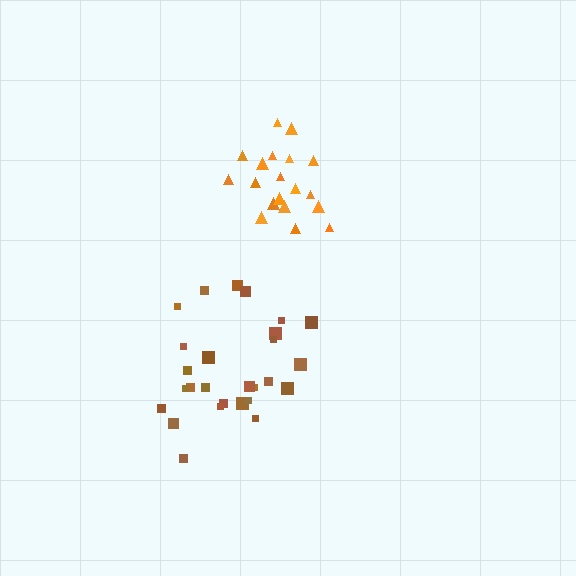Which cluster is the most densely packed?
Orange.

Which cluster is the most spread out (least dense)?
Brown.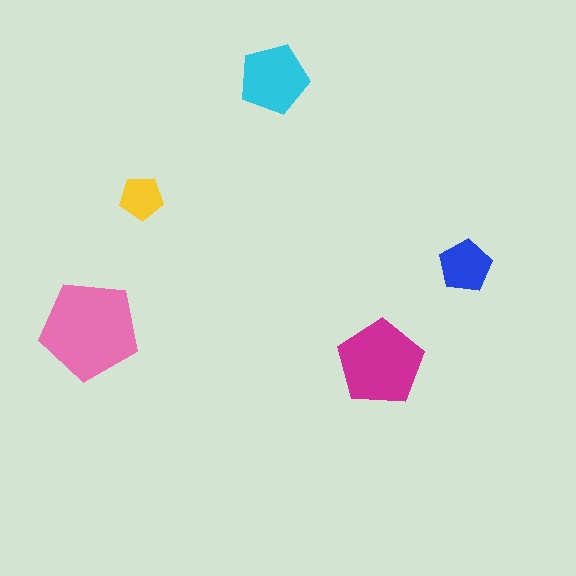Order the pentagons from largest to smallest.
the pink one, the magenta one, the cyan one, the blue one, the yellow one.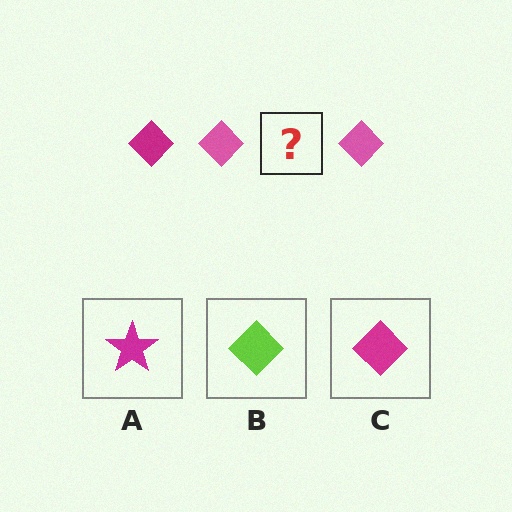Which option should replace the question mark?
Option C.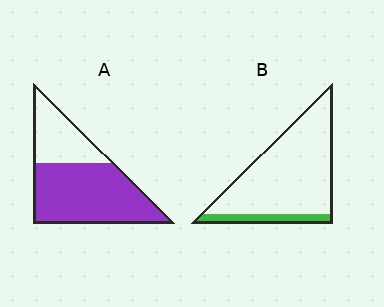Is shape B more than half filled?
No.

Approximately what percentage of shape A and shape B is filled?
A is approximately 70% and B is approximately 15%.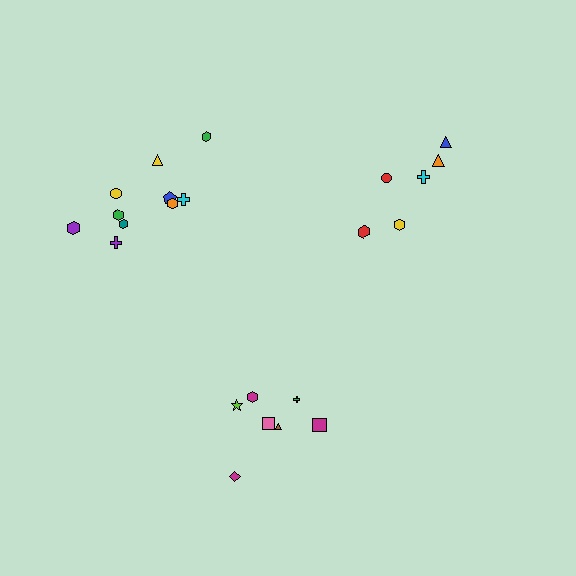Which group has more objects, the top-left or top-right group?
The top-left group.